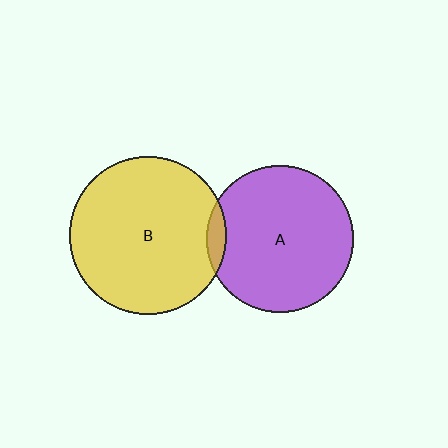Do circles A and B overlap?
Yes.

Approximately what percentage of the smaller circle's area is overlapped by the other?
Approximately 5%.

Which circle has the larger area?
Circle B (yellow).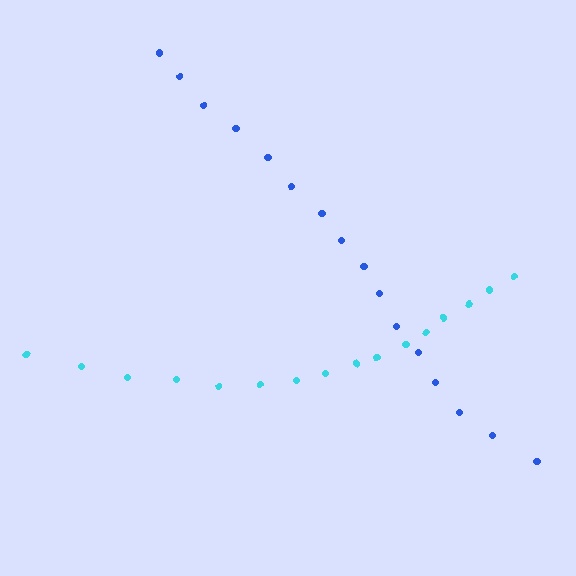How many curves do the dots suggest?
There are 2 distinct paths.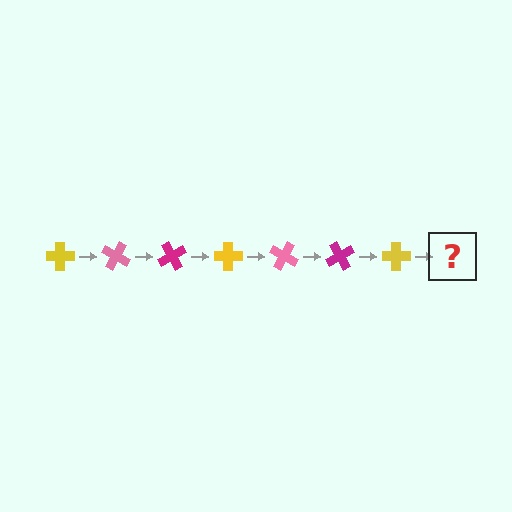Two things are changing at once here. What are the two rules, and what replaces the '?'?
The two rules are that it rotates 30 degrees each step and the color cycles through yellow, pink, and magenta. The '?' should be a pink cross, rotated 210 degrees from the start.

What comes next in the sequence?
The next element should be a pink cross, rotated 210 degrees from the start.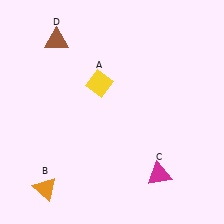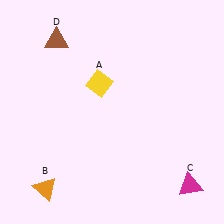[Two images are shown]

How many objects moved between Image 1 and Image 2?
1 object moved between the two images.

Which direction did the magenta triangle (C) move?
The magenta triangle (C) moved right.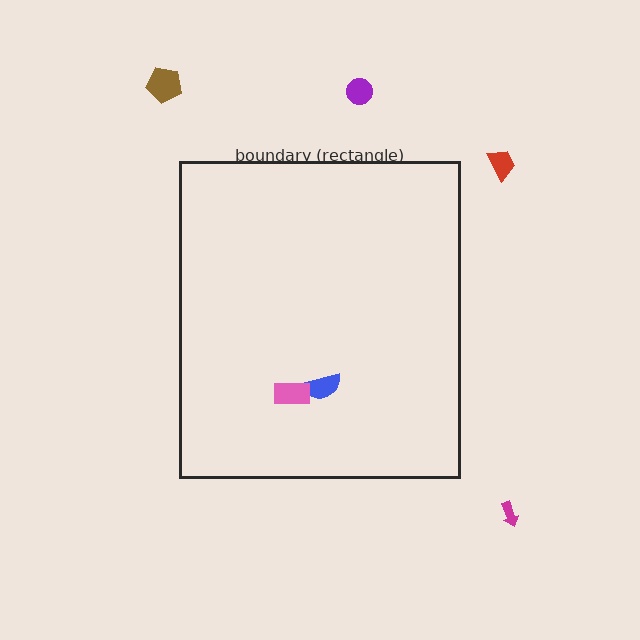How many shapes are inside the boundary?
2 inside, 4 outside.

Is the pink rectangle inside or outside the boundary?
Inside.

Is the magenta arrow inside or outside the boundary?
Outside.